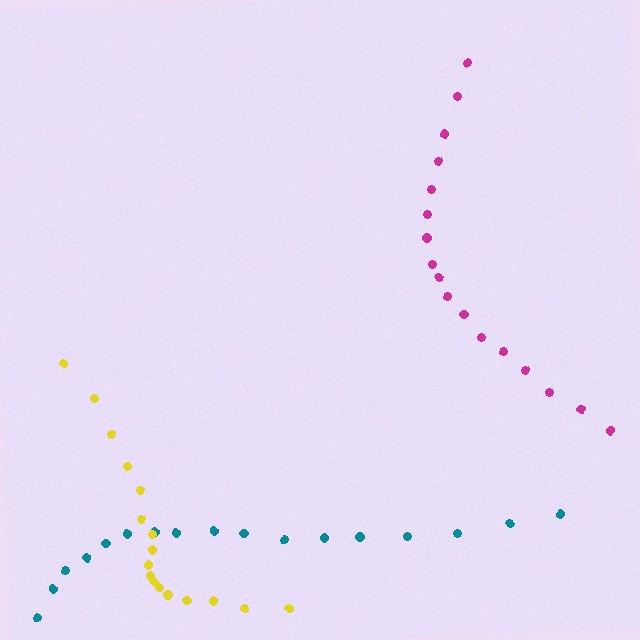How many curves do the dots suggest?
There are 3 distinct paths.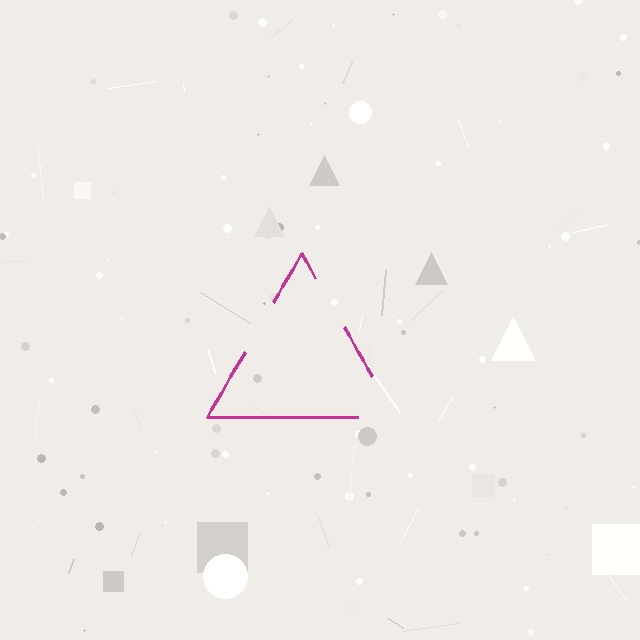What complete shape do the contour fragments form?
The contour fragments form a triangle.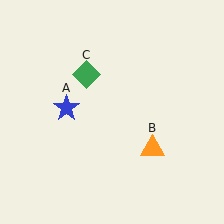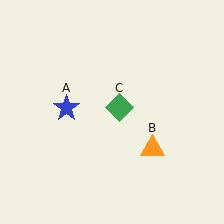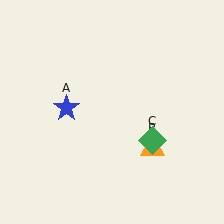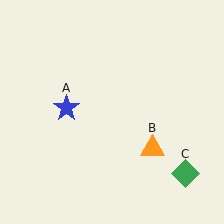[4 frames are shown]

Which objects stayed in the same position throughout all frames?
Blue star (object A) and orange triangle (object B) remained stationary.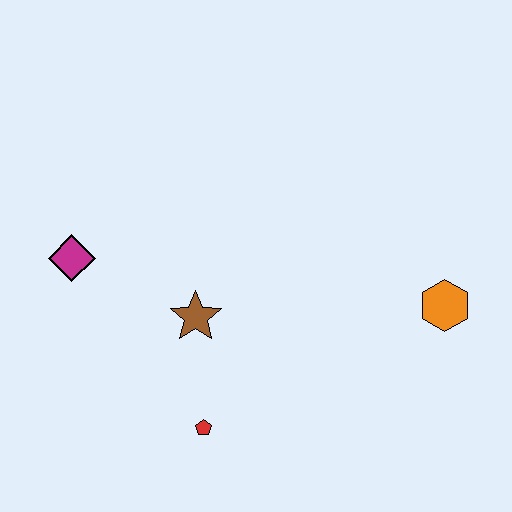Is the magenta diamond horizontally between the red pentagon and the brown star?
No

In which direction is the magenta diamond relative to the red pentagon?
The magenta diamond is above the red pentagon.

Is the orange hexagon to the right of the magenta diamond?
Yes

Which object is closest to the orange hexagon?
The brown star is closest to the orange hexagon.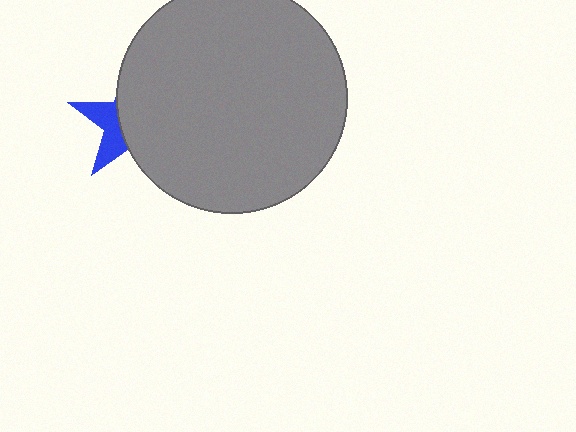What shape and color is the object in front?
The object in front is a gray circle.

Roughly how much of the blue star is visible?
A small part of it is visible (roughly 34%).